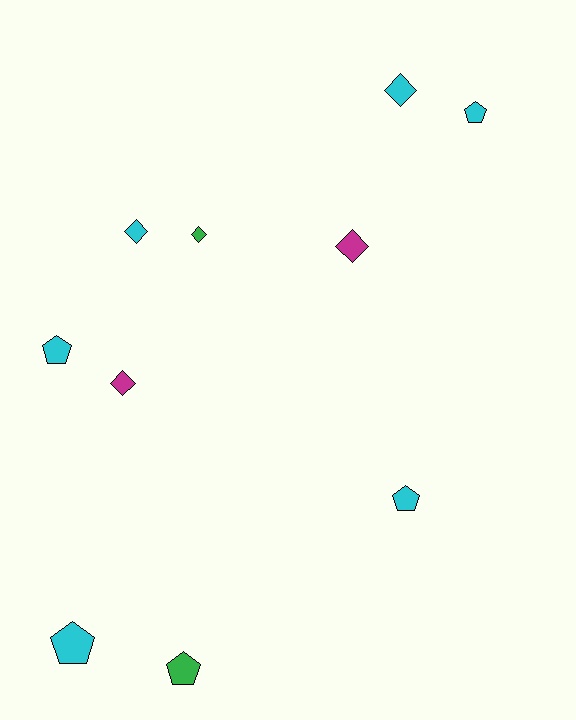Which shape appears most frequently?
Pentagon, with 5 objects.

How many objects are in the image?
There are 10 objects.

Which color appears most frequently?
Cyan, with 6 objects.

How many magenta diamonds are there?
There are 2 magenta diamonds.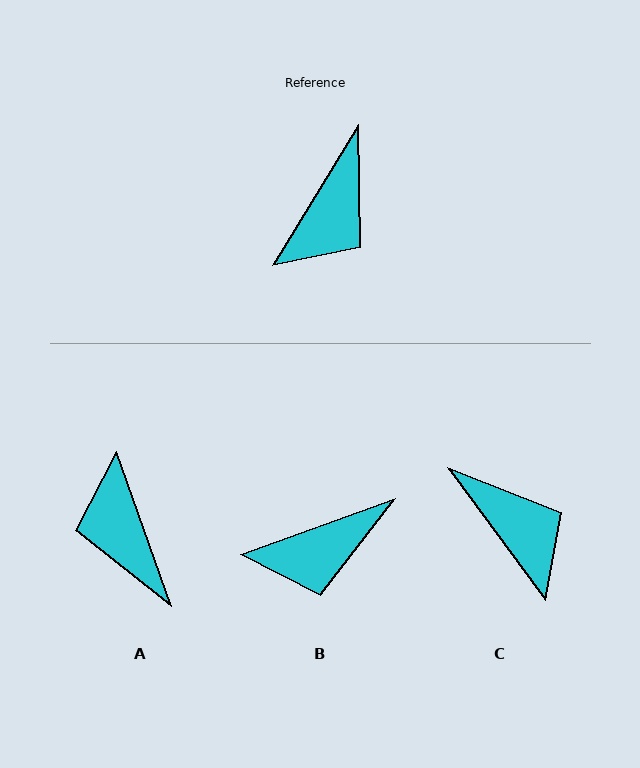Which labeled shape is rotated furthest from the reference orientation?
A, about 129 degrees away.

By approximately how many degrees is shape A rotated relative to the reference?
Approximately 129 degrees clockwise.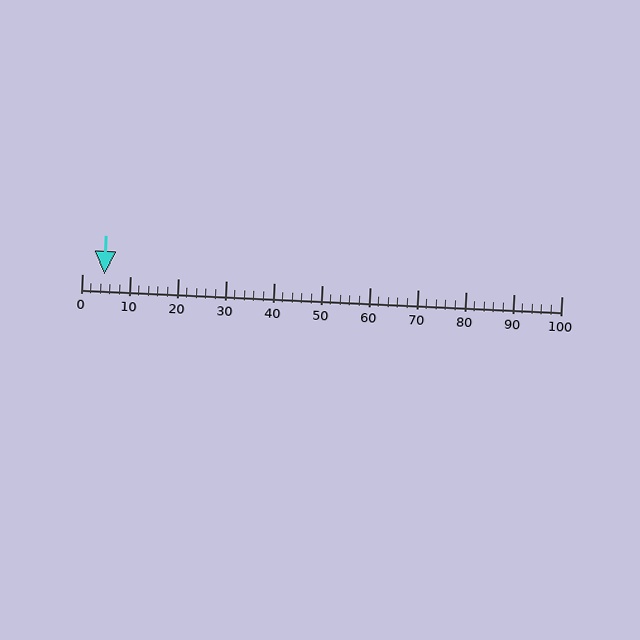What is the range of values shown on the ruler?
The ruler shows values from 0 to 100.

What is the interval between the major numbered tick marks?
The major tick marks are spaced 10 units apart.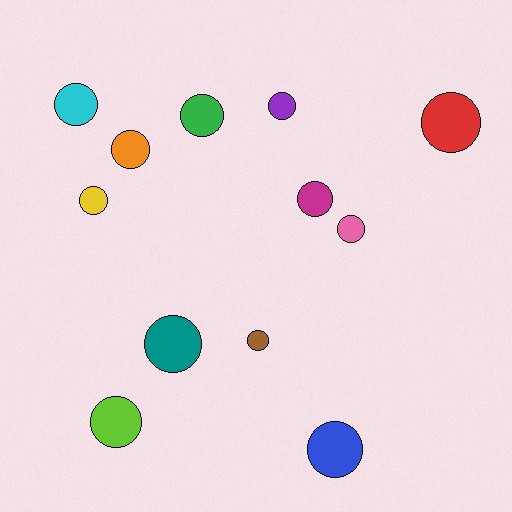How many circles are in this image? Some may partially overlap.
There are 12 circles.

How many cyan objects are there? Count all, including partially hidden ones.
There is 1 cyan object.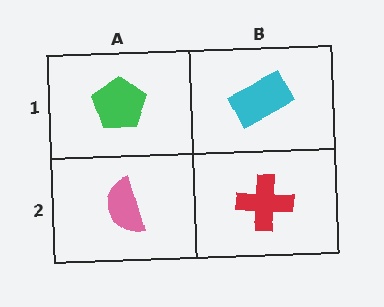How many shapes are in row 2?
2 shapes.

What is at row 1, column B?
A cyan rectangle.